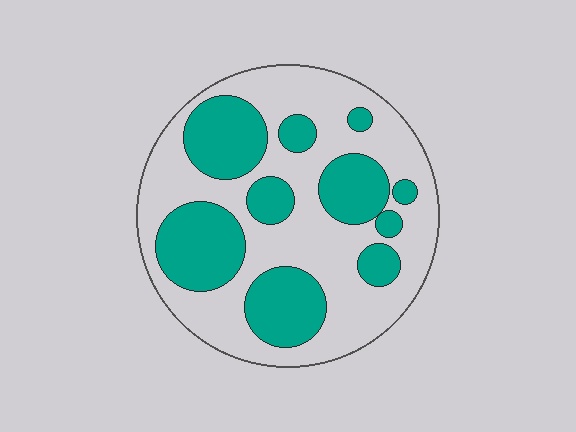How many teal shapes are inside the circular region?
10.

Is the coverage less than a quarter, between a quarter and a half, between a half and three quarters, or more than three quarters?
Between a quarter and a half.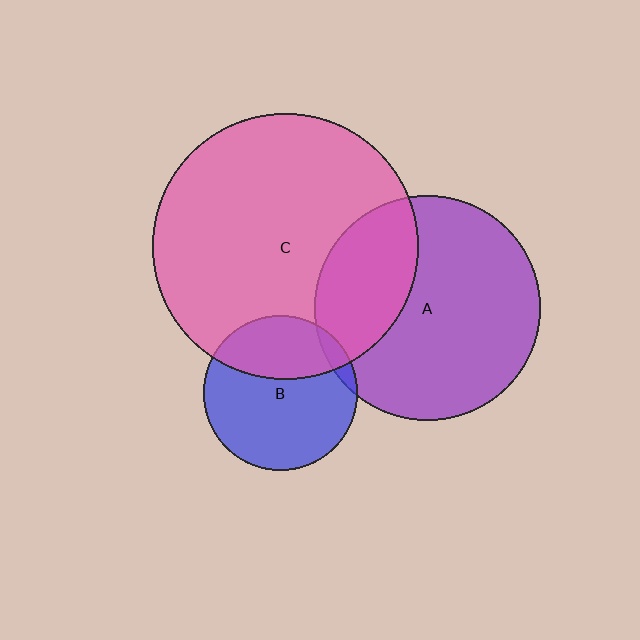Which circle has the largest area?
Circle C (pink).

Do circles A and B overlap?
Yes.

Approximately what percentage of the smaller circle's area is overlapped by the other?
Approximately 5%.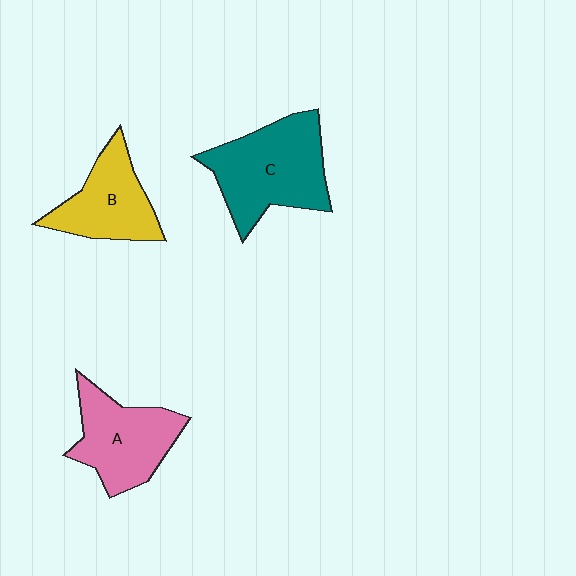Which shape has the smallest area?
Shape B (yellow).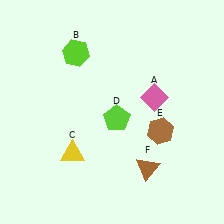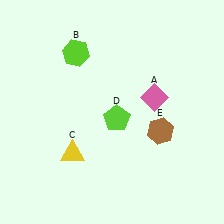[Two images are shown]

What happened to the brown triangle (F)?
The brown triangle (F) was removed in Image 2. It was in the bottom-right area of Image 1.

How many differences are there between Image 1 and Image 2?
There is 1 difference between the two images.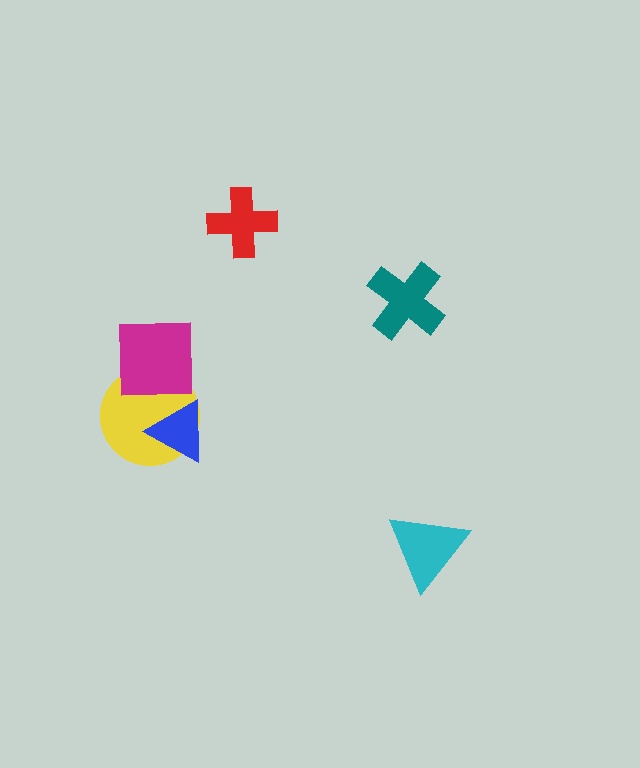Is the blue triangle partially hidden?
Yes, it is partially covered by another shape.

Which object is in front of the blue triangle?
The magenta square is in front of the blue triangle.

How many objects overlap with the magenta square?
2 objects overlap with the magenta square.